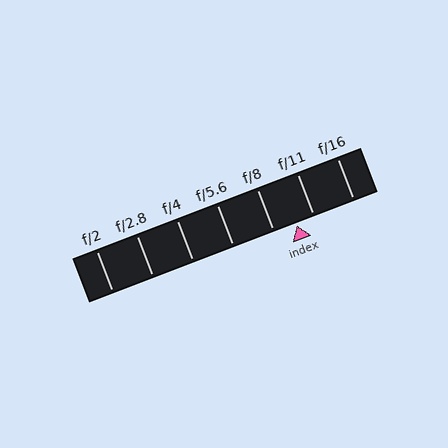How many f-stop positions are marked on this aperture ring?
There are 7 f-stop positions marked.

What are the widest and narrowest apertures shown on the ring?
The widest aperture shown is f/2 and the narrowest is f/16.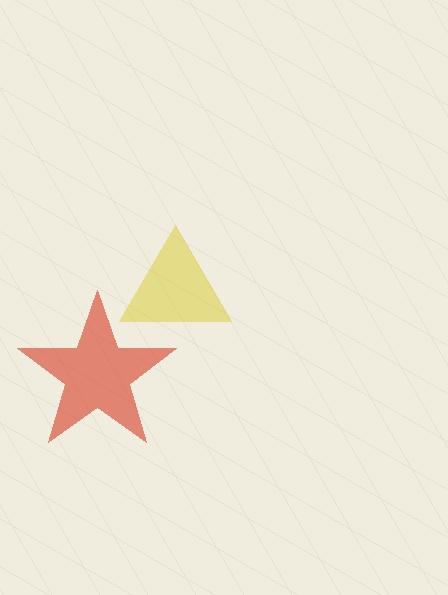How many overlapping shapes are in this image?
There are 2 overlapping shapes in the image.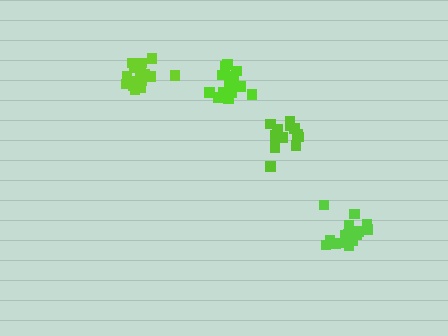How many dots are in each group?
Group 1: 20 dots, Group 2: 14 dots, Group 3: 15 dots, Group 4: 17 dots (66 total).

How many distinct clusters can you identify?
There are 4 distinct clusters.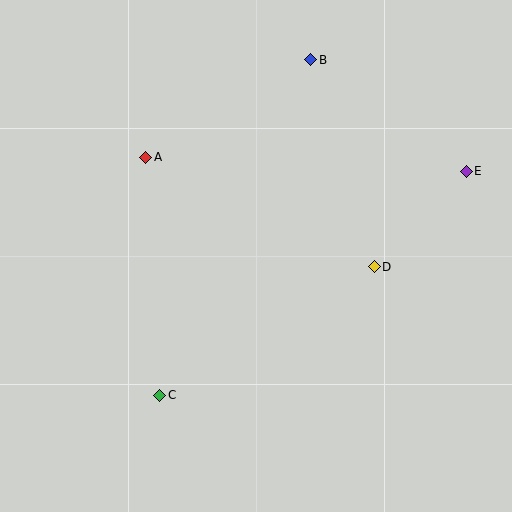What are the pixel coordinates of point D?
Point D is at (374, 267).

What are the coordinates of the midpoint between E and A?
The midpoint between E and A is at (306, 164).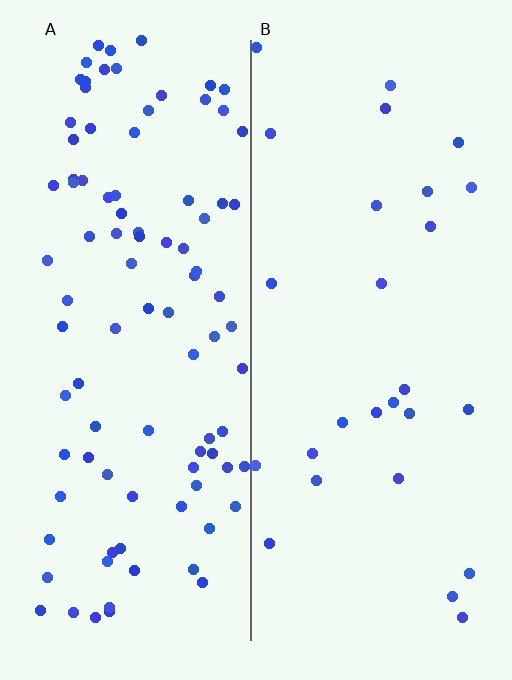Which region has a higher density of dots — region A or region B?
A (the left).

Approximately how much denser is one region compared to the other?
Approximately 3.6× — region A over region B.